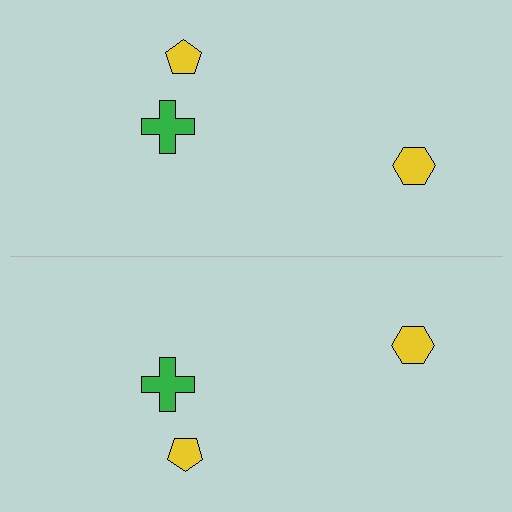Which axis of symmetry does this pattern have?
The pattern has a horizontal axis of symmetry running through the center of the image.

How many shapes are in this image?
There are 6 shapes in this image.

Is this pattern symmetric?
Yes, this pattern has bilateral (reflection) symmetry.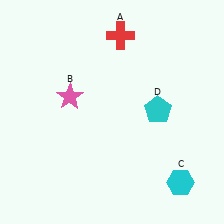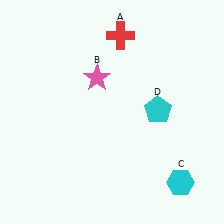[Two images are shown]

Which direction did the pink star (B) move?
The pink star (B) moved right.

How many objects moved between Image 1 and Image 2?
1 object moved between the two images.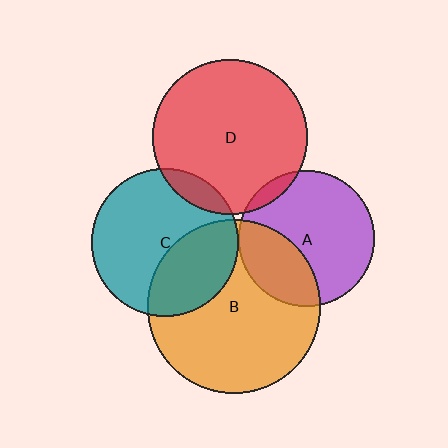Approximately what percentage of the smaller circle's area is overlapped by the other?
Approximately 5%.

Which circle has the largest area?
Circle B (orange).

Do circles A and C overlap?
Yes.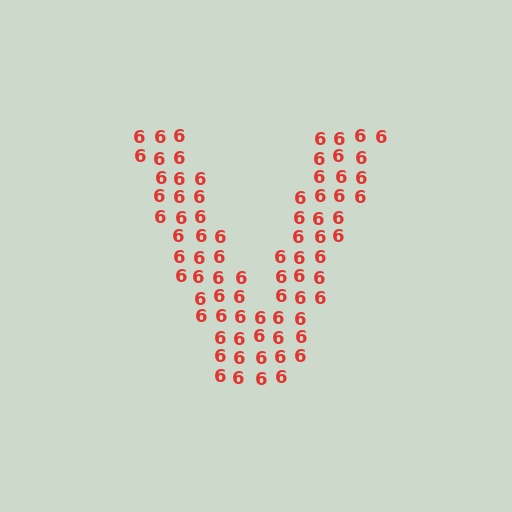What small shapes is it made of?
It is made of small digit 6's.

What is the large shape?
The large shape is the letter V.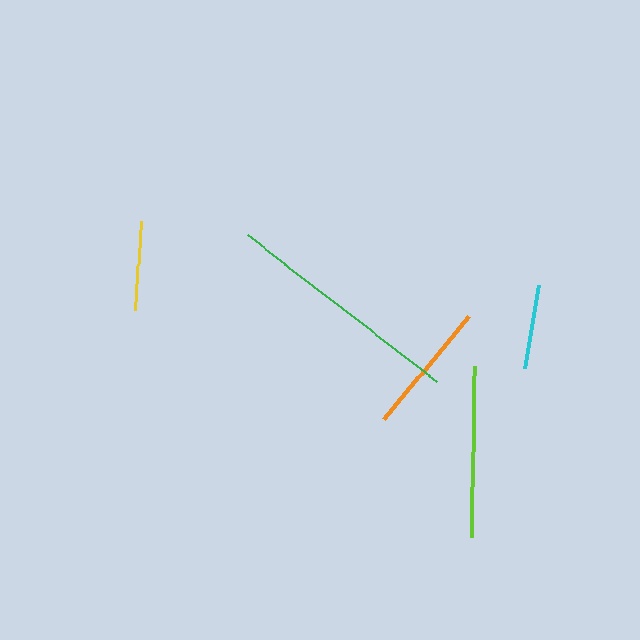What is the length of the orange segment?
The orange segment is approximately 133 pixels long.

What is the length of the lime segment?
The lime segment is approximately 171 pixels long.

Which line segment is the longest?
The green line is the longest at approximately 240 pixels.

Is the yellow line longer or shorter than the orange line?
The orange line is longer than the yellow line.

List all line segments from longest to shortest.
From longest to shortest: green, lime, orange, yellow, cyan.